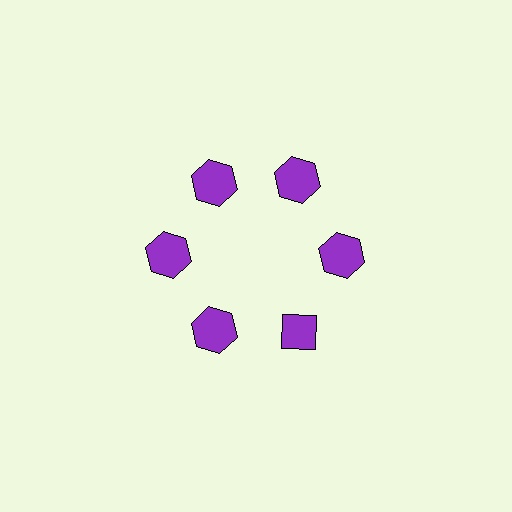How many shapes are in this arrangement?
There are 6 shapes arranged in a ring pattern.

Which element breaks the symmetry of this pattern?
The purple diamond at roughly the 5 o'clock position breaks the symmetry. All other shapes are purple hexagons.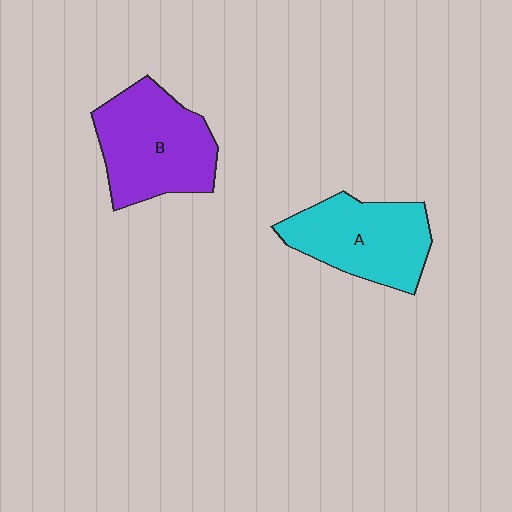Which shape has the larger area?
Shape B (purple).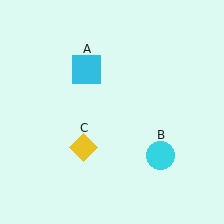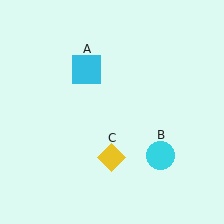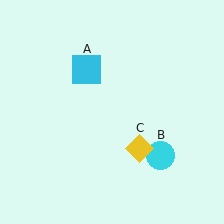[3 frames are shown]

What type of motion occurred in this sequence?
The yellow diamond (object C) rotated counterclockwise around the center of the scene.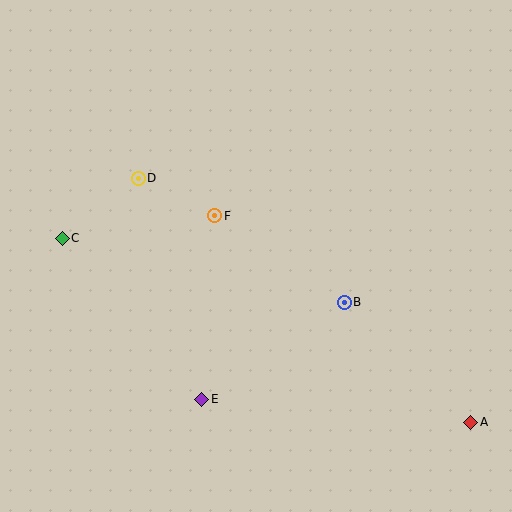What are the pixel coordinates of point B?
Point B is at (344, 302).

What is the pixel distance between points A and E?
The distance between A and E is 270 pixels.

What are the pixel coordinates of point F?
Point F is at (215, 216).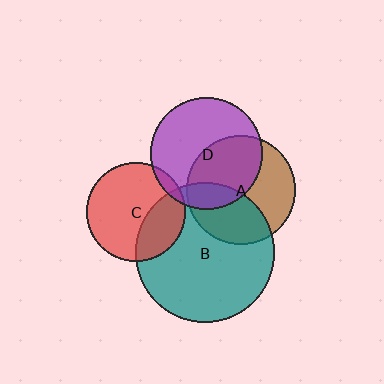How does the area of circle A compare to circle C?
Approximately 1.2 times.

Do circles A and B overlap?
Yes.